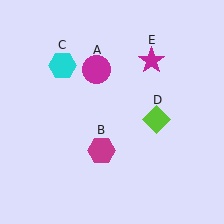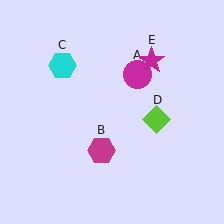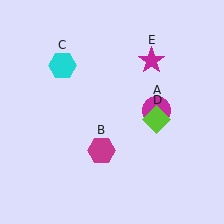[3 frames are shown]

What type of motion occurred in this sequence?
The magenta circle (object A) rotated clockwise around the center of the scene.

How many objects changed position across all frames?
1 object changed position: magenta circle (object A).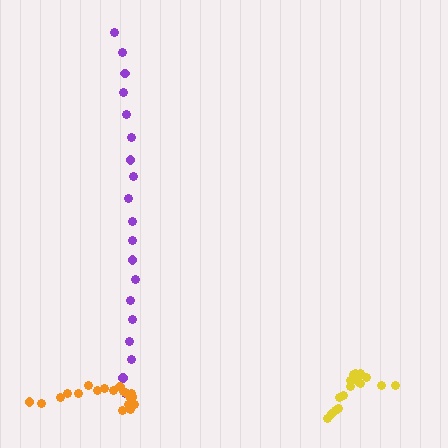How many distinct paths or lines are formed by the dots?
There are 3 distinct paths.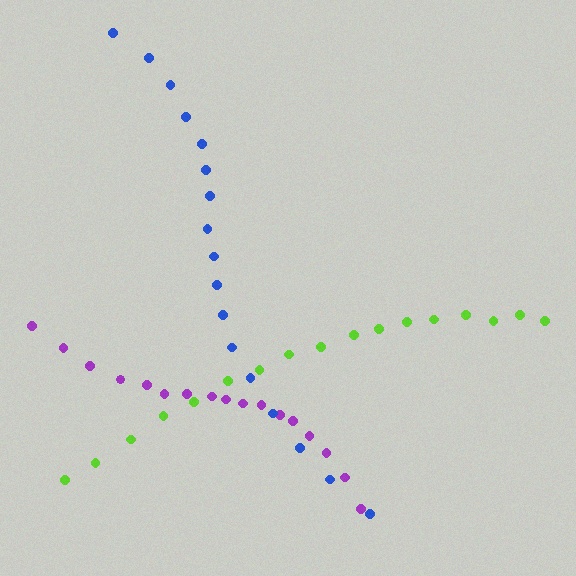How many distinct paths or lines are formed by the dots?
There are 3 distinct paths.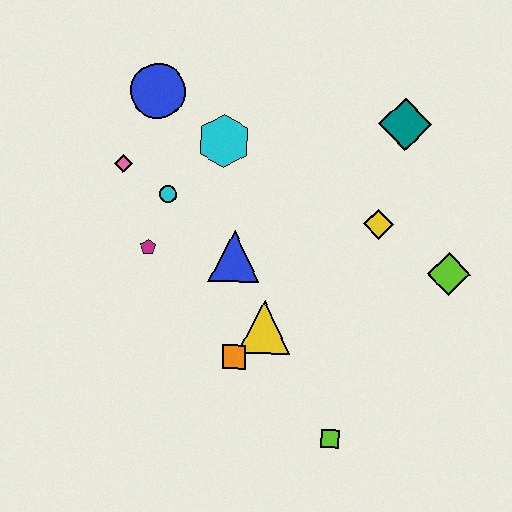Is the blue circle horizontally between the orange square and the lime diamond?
No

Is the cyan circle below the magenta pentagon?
No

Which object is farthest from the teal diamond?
The lime square is farthest from the teal diamond.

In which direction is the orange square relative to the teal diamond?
The orange square is below the teal diamond.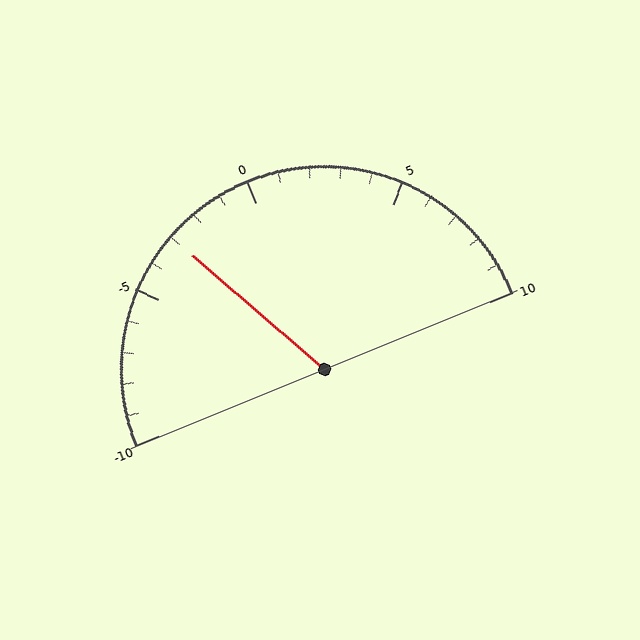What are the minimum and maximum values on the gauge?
The gauge ranges from -10 to 10.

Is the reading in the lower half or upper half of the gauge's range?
The reading is in the lower half of the range (-10 to 10).